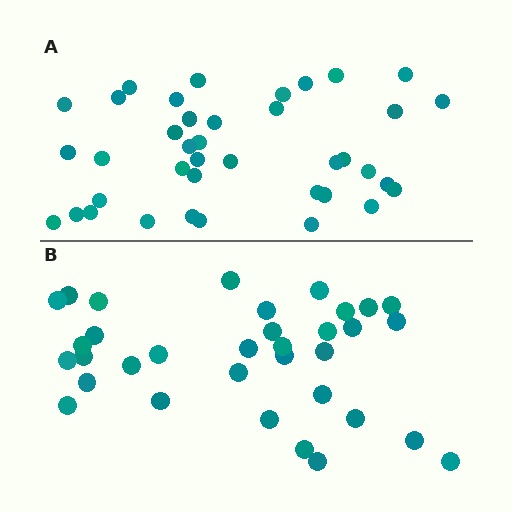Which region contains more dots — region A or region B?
Region A (the top region) has more dots.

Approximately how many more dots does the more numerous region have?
Region A has about 5 more dots than region B.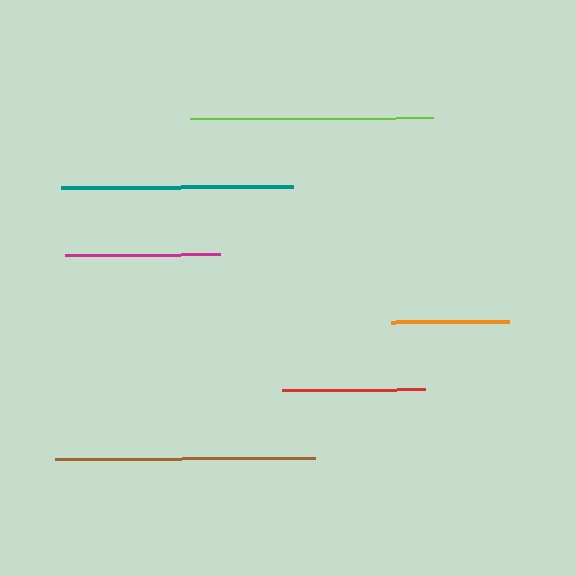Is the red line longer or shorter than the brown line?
The brown line is longer than the red line.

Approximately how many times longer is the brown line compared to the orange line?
The brown line is approximately 2.2 times the length of the orange line.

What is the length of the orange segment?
The orange segment is approximately 118 pixels long.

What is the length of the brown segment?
The brown segment is approximately 260 pixels long.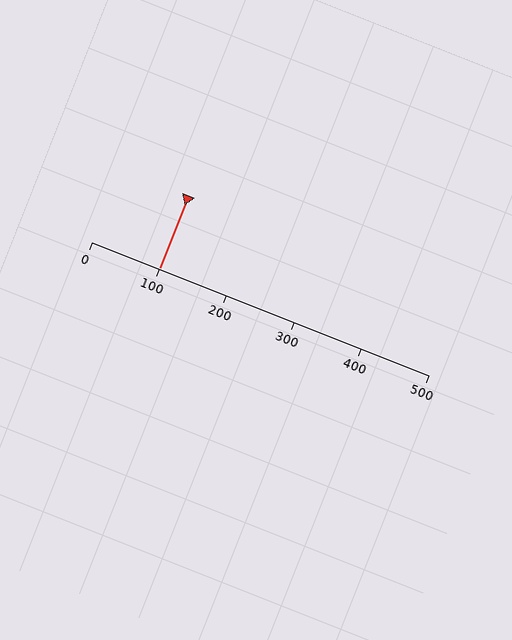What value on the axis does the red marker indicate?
The marker indicates approximately 100.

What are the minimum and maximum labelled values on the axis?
The axis runs from 0 to 500.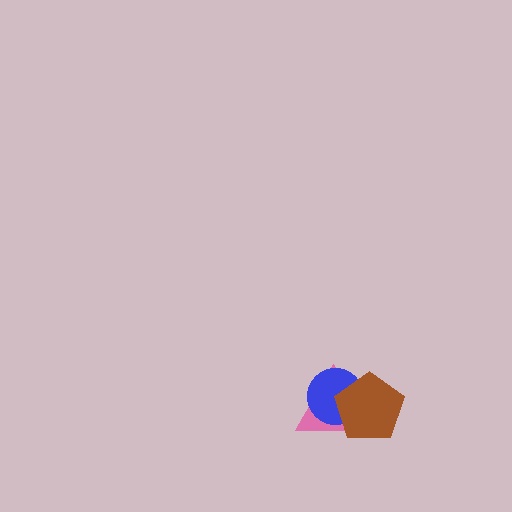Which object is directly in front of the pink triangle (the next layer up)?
The blue circle is directly in front of the pink triangle.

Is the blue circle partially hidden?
Yes, it is partially covered by another shape.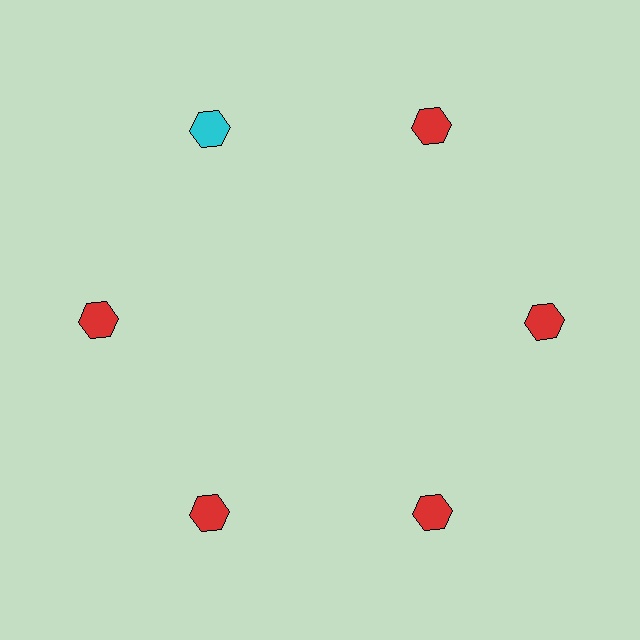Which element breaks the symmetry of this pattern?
The cyan hexagon at roughly the 11 o'clock position breaks the symmetry. All other shapes are red hexagons.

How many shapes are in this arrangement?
There are 6 shapes arranged in a ring pattern.